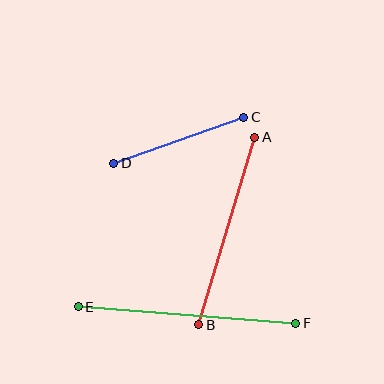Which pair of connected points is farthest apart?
Points E and F are farthest apart.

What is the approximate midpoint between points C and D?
The midpoint is at approximately (179, 140) pixels.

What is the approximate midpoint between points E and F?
The midpoint is at approximately (187, 315) pixels.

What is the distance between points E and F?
The distance is approximately 218 pixels.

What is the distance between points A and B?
The distance is approximately 195 pixels.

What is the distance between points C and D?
The distance is approximately 138 pixels.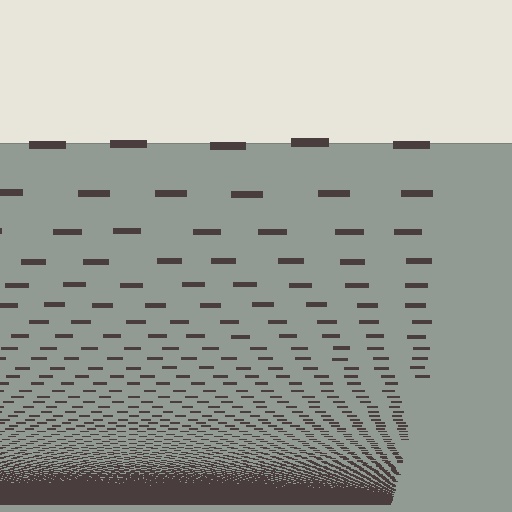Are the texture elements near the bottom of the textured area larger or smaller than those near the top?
Smaller. The gradient is inverted — elements near the bottom are smaller and denser.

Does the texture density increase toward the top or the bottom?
Density increases toward the bottom.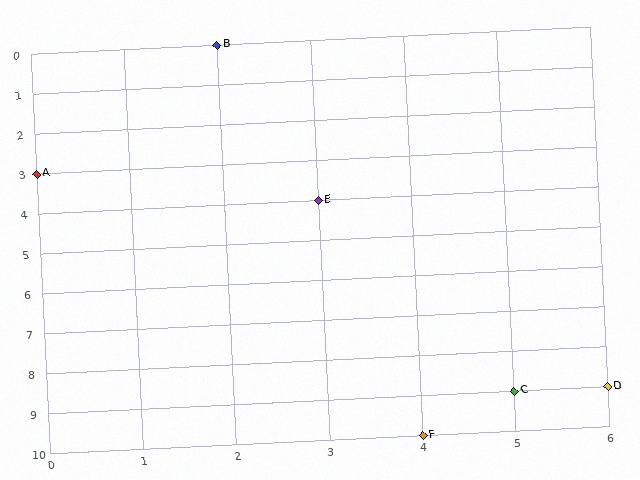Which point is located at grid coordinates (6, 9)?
Point D is at (6, 9).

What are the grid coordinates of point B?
Point B is at grid coordinates (2, 0).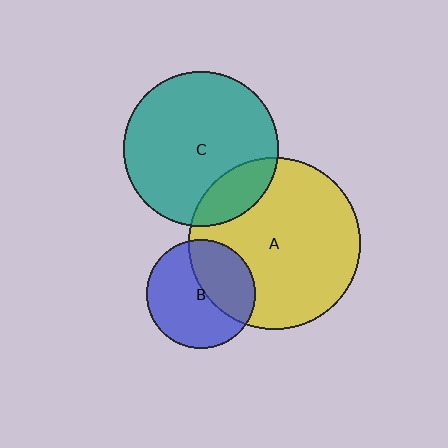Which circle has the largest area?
Circle A (yellow).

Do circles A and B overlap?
Yes.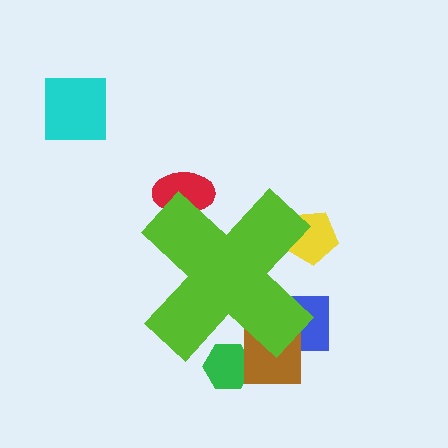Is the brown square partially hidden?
Yes, the brown square is partially hidden behind the lime cross.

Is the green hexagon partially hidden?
Yes, the green hexagon is partially hidden behind the lime cross.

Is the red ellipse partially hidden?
Yes, the red ellipse is partially hidden behind the lime cross.